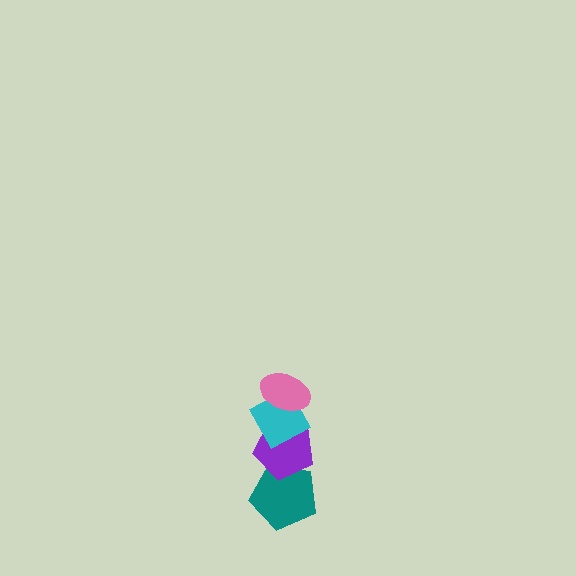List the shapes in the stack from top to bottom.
From top to bottom: the pink ellipse, the cyan diamond, the purple pentagon, the teal pentagon.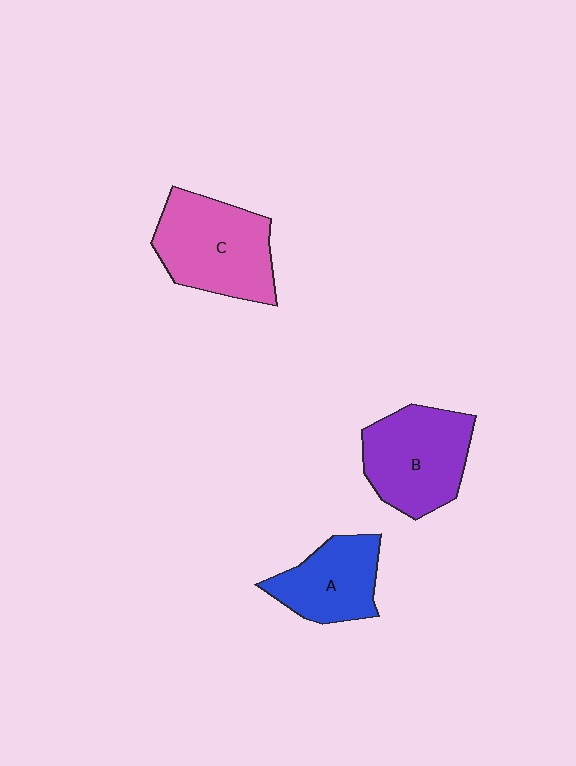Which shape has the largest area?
Shape C (pink).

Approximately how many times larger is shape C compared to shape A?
Approximately 1.4 times.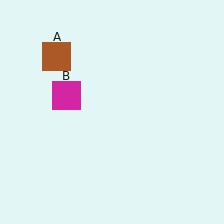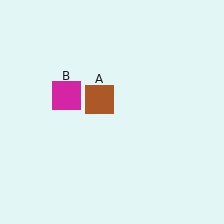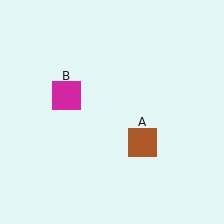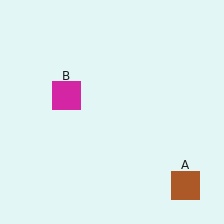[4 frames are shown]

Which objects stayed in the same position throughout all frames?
Magenta square (object B) remained stationary.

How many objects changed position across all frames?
1 object changed position: brown square (object A).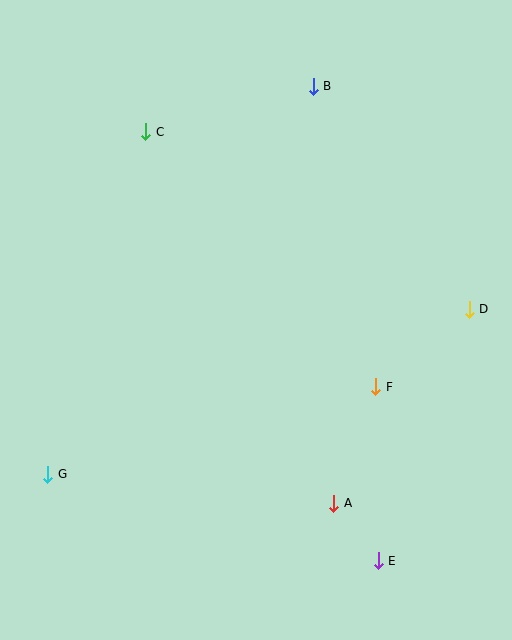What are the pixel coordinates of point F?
Point F is at (376, 387).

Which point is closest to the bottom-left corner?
Point G is closest to the bottom-left corner.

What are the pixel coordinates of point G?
Point G is at (48, 474).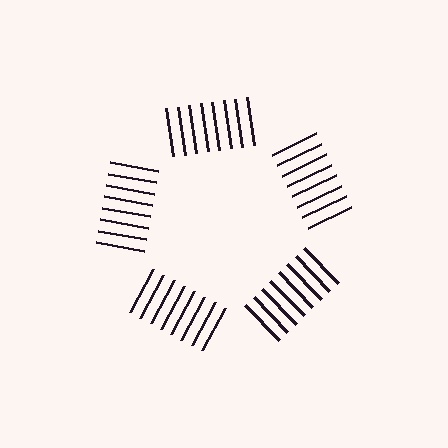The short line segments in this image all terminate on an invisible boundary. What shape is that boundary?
An illusory pentagon — the line segments terminate on its edges but no continuous stroke is drawn.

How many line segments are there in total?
40 — 8 along each of the 5 edges.